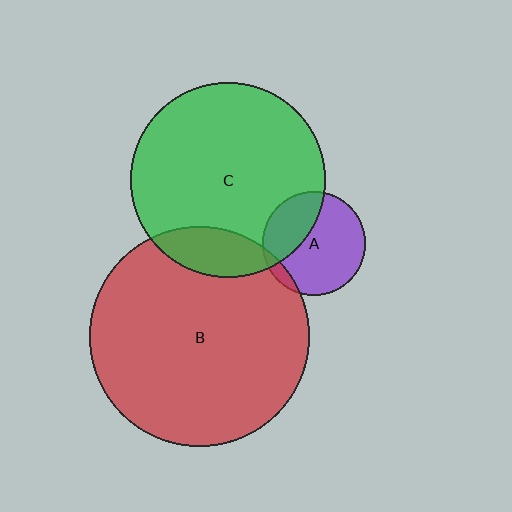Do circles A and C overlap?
Yes.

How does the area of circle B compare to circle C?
Approximately 1.3 times.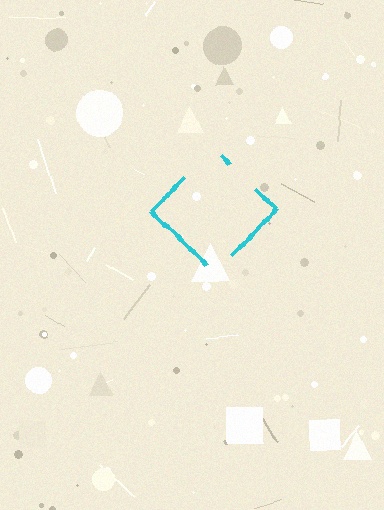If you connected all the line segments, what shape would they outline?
They would outline a diamond.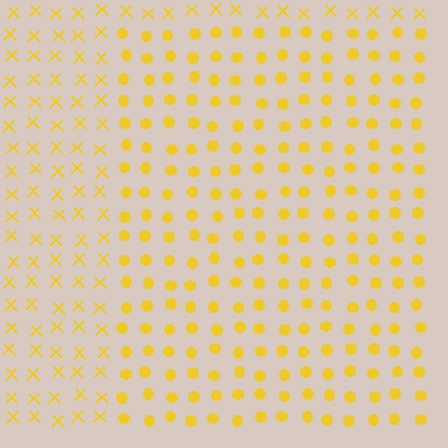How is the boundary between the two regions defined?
The boundary is defined by a change in element shape: circles inside vs. X marks outside. All elements share the same color and spacing.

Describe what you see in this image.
The image is filled with small yellow elements arranged in a uniform grid. A rectangle-shaped region contains circles, while the surrounding area contains X marks. The boundary is defined purely by the change in element shape.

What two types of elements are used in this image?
The image uses circles inside the rectangle region and X marks outside it.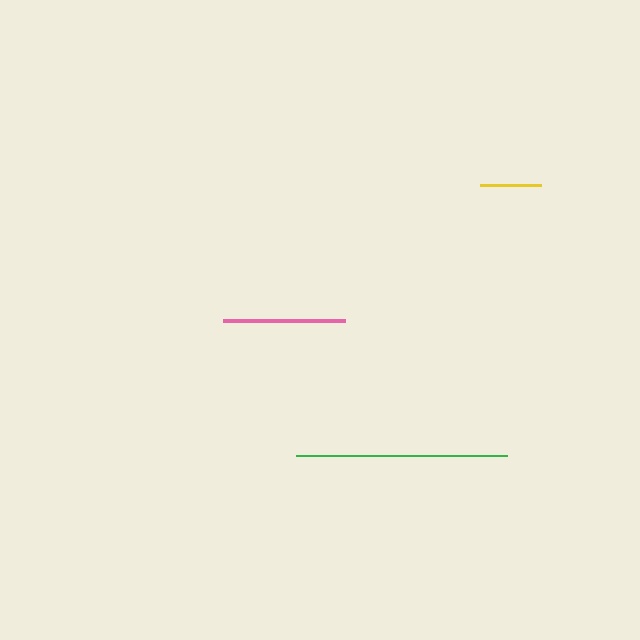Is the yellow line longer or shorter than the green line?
The green line is longer than the yellow line.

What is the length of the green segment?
The green segment is approximately 211 pixels long.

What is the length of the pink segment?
The pink segment is approximately 122 pixels long.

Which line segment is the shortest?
The yellow line is the shortest at approximately 61 pixels.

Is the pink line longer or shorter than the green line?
The green line is longer than the pink line.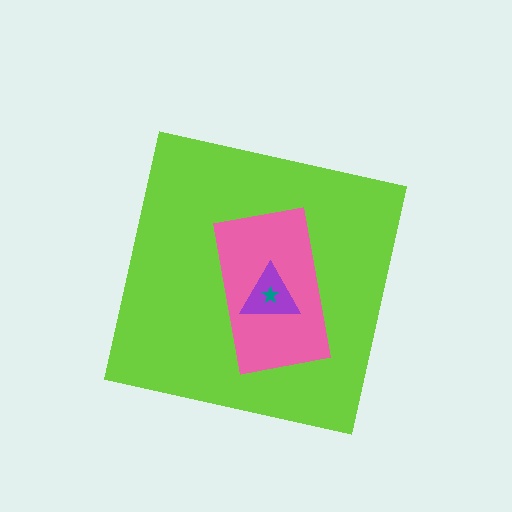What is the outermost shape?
The lime square.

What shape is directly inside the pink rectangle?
The purple triangle.